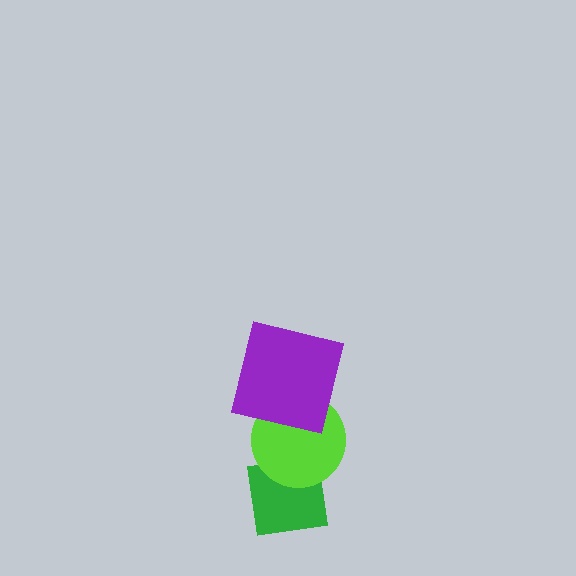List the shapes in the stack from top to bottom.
From top to bottom: the purple square, the lime circle, the green square.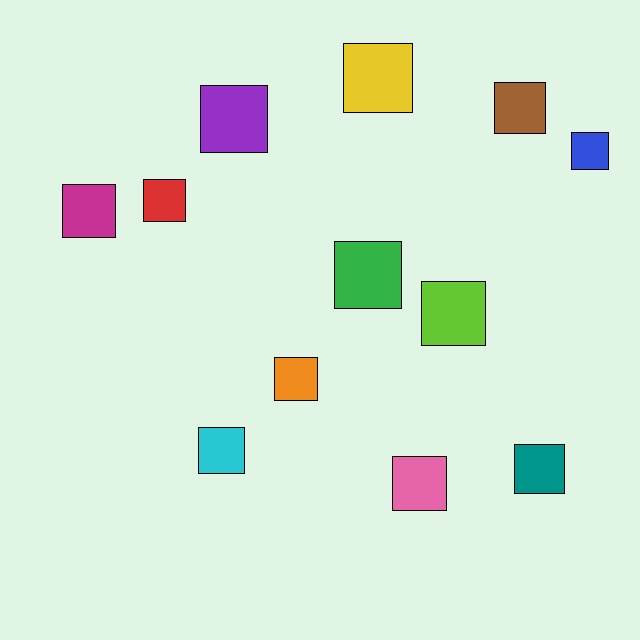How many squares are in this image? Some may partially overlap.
There are 12 squares.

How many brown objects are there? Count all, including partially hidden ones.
There is 1 brown object.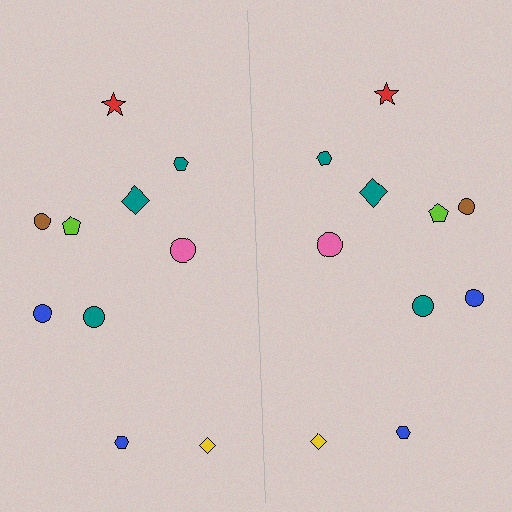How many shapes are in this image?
There are 20 shapes in this image.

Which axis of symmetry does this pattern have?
The pattern has a vertical axis of symmetry running through the center of the image.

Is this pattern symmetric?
Yes, this pattern has bilateral (reflection) symmetry.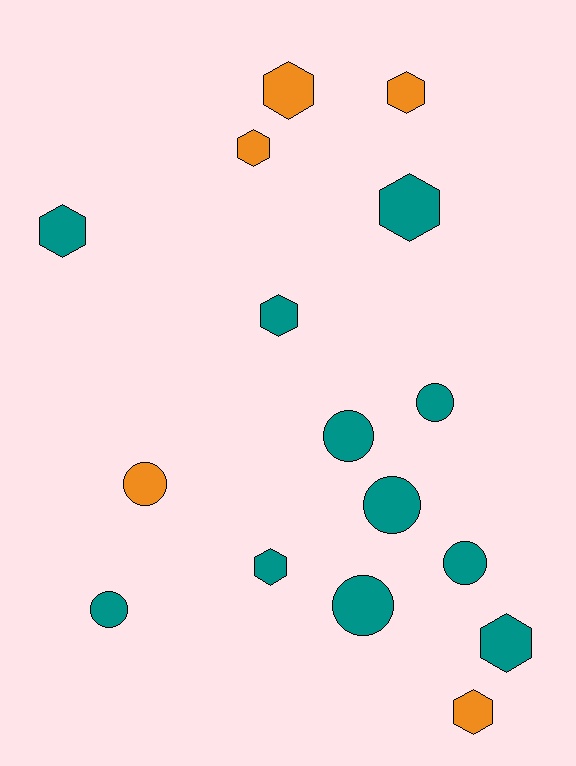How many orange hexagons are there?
There are 4 orange hexagons.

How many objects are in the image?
There are 16 objects.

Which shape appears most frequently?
Hexagon, with 9 objects.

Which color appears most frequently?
Teal, with 11 objects.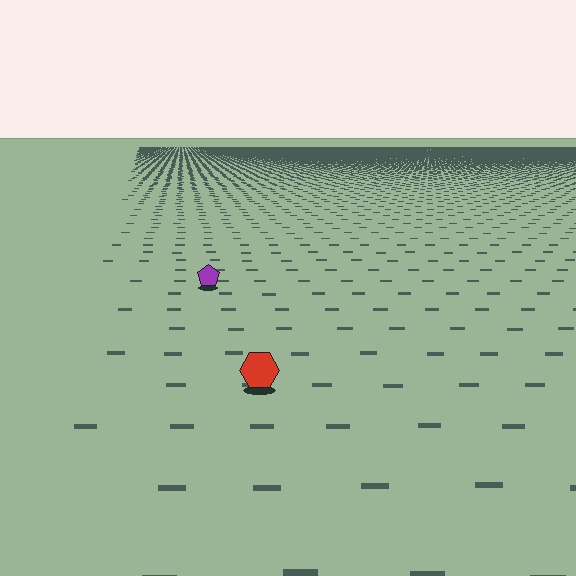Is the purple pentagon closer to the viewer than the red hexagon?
No. The red hexagon is closer — you can tell from the texture gradient: the ground texture is coarser near it.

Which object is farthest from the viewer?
The purple pentagon is farthest from the viewer. It appears smaller and the ground texture around it is denser.